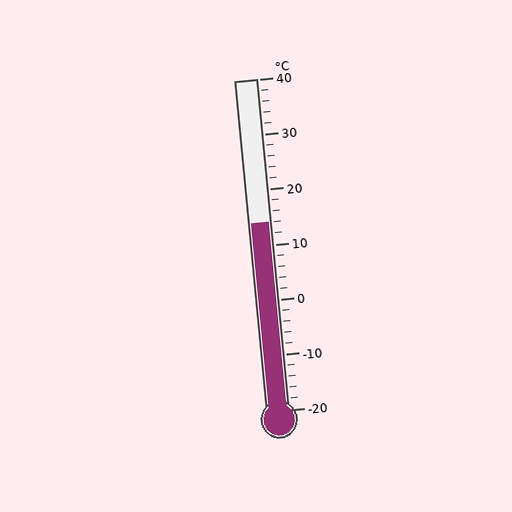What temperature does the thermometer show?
The thermometer shows approximately 14°C.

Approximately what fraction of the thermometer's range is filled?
The thermometer is filled to approximately 55% of its range.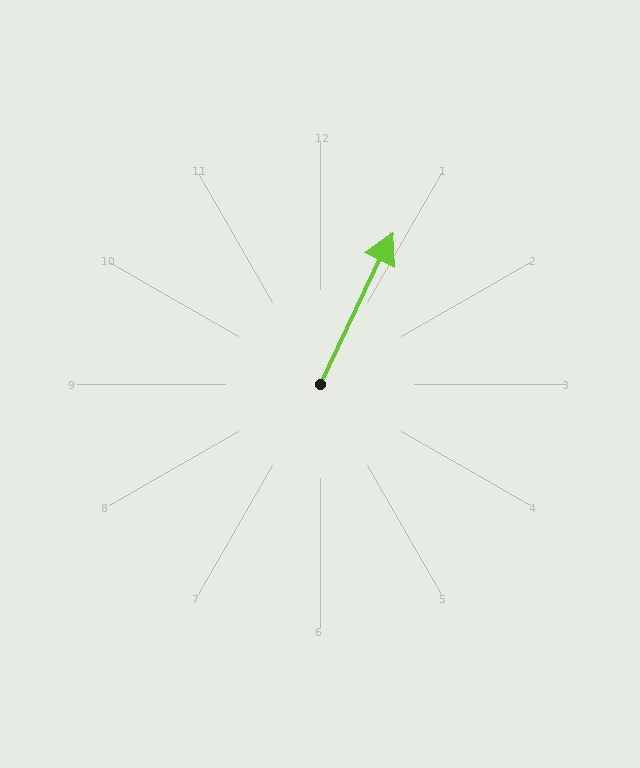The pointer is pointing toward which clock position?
Roughly 1 o'clock.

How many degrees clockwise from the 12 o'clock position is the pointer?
Approximately 26 degrees.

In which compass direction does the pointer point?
Northeast.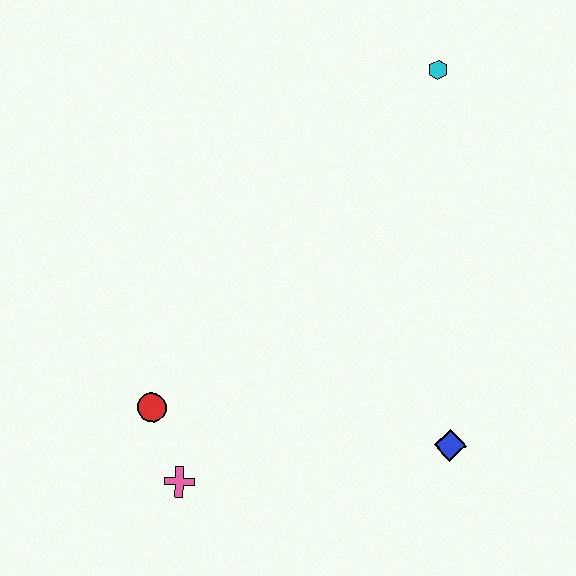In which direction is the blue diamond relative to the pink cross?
The blue diamond is to the right of the pink cross.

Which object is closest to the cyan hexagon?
The blue diamond is closest to the cyan hexagon.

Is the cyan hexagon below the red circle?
No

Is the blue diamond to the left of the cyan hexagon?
No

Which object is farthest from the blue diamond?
The cyan hexagon is farthest from the blue diamond.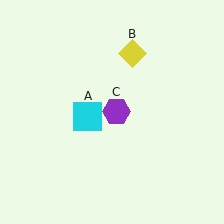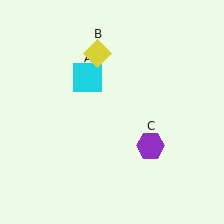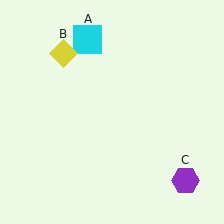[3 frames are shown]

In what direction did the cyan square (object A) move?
The cyan square (object A) moved up.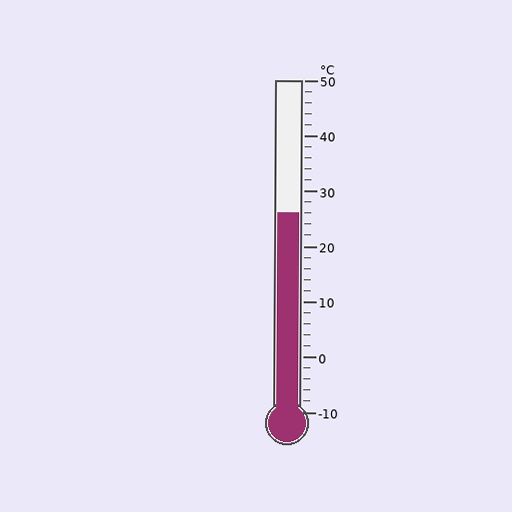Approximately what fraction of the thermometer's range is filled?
The thermometer is filled to approximately 60% of its range.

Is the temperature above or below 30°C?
The temperature is below 30°C.